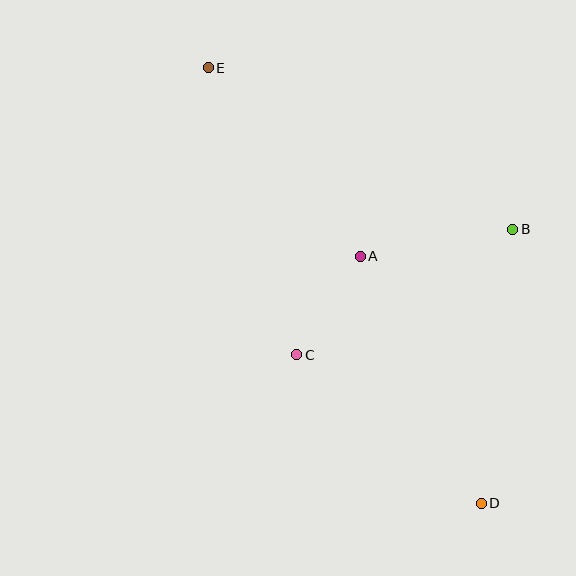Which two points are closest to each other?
Points A and C are closest to each other.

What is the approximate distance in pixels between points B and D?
The distance between B and D is approximately 276 pixels.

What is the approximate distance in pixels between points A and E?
The distance between A and E is approximately 242 pixels.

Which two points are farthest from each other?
Points D and E are farthest from each other.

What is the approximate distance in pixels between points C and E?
The distance between C and E is approximately 300 pixels.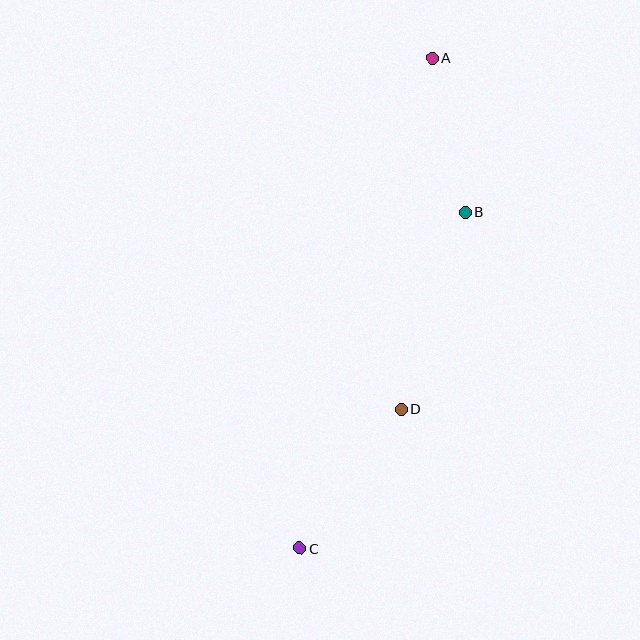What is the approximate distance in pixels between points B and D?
The distance between B and D is approximately 207 pixels.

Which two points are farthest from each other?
Points A and C are farthest from each other.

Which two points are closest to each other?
Points A and B are closest to each other.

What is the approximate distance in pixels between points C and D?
The distance between C and D is approximately 173 pixels.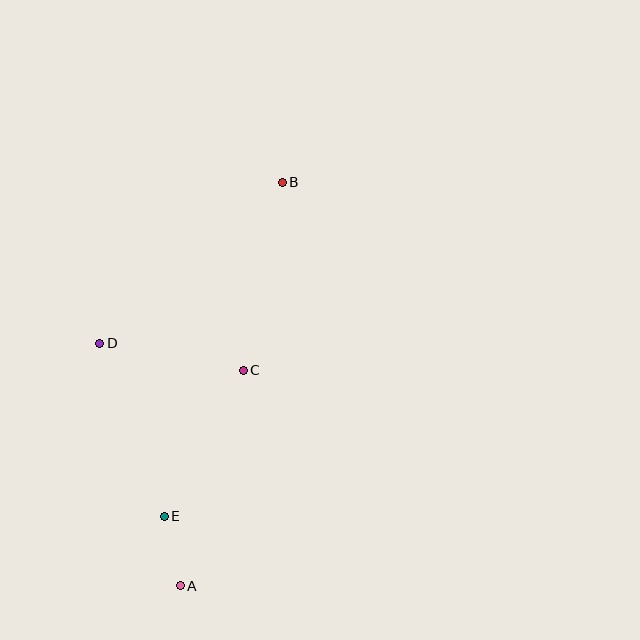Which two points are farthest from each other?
Points A and B are farthest from each other.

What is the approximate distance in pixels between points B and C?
The distance between B and C is approximately 192 pixels.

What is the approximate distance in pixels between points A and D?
The distance between A and D is approximately 256 pixels.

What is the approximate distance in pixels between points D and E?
The distance between D and E is approximately 185 pixels.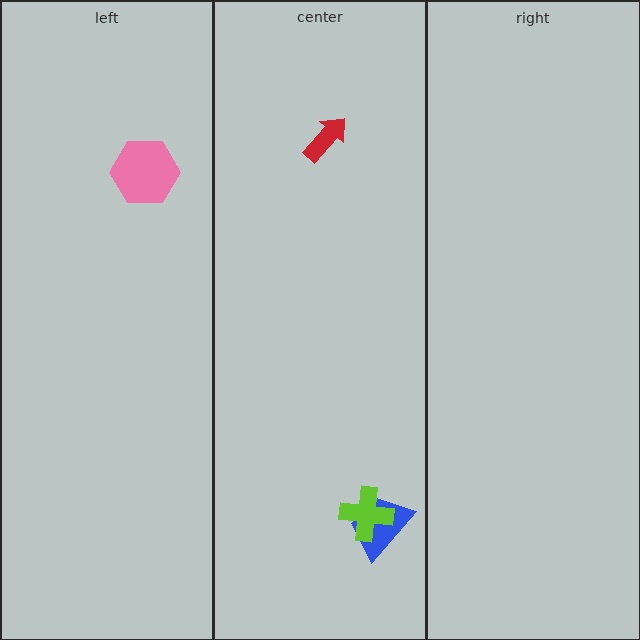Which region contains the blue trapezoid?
The center region.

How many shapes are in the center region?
3.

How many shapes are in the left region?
1.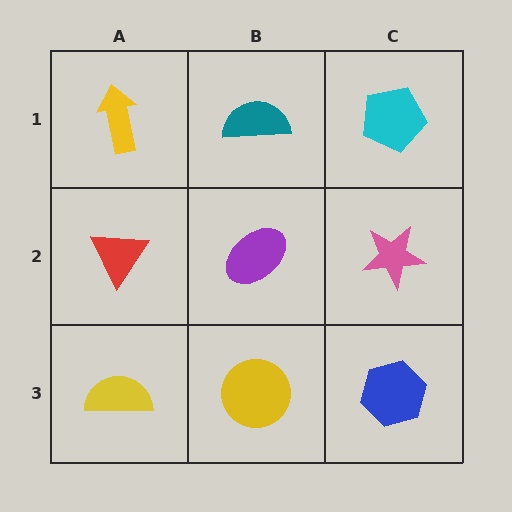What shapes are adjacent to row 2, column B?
A teal semicircle (row 1, column B), a yellow circle (row 3, column B), a red triangle (row 2, column A), a pink star (row 2, column C).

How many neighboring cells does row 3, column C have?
2.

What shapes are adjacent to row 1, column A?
A red triangle (row 2, column A), a teal semicircle (row 1, column B).